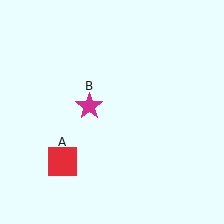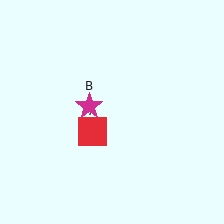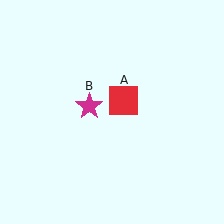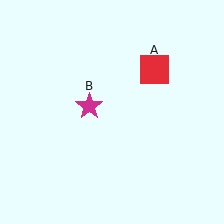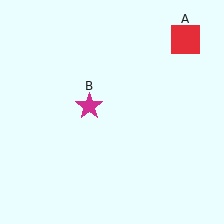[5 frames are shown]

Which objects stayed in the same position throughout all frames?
Magenta star (object B) remained stationary.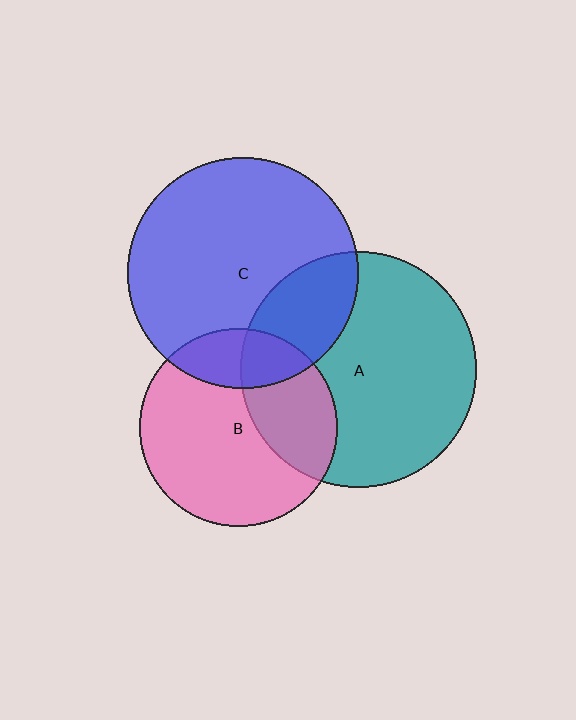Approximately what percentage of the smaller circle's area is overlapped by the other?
Approximately 30%.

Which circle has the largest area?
Circle A (teal).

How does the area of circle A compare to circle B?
Approximately 1.4 times.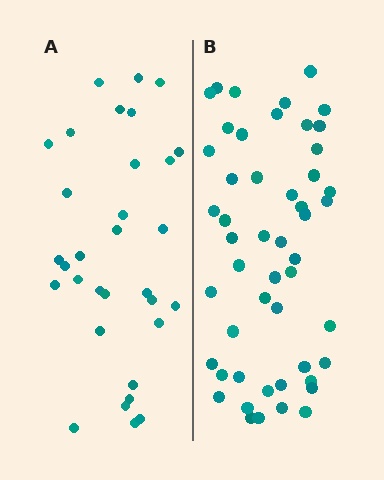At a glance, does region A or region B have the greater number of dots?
Region B (the right region) has more dots.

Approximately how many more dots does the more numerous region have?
Region B has approximately 20 more dots than region A.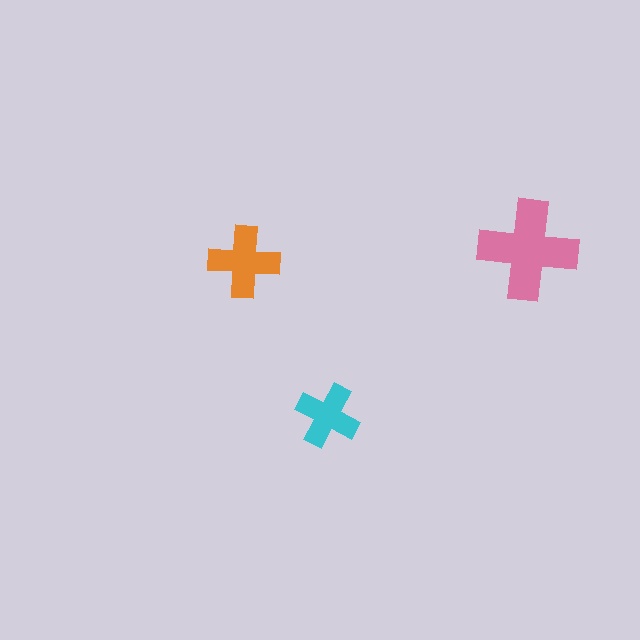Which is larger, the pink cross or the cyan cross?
The pink one.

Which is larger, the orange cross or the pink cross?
The pink one.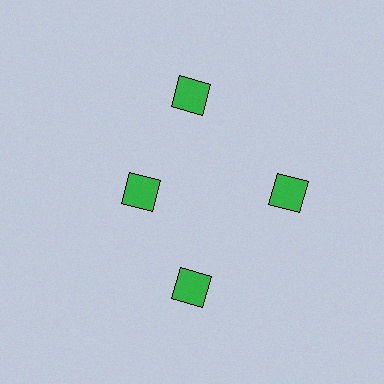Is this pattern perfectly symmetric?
No. The 4 green diamonds are arranged in a ring, but one element near the 9 o'clock position is pulled inward toward the center, breaking the 4-fold rotational symmetry.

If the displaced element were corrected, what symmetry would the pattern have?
It would have 4-fold rotational symmetry — the pattern would map onto itself every 90 degrees.